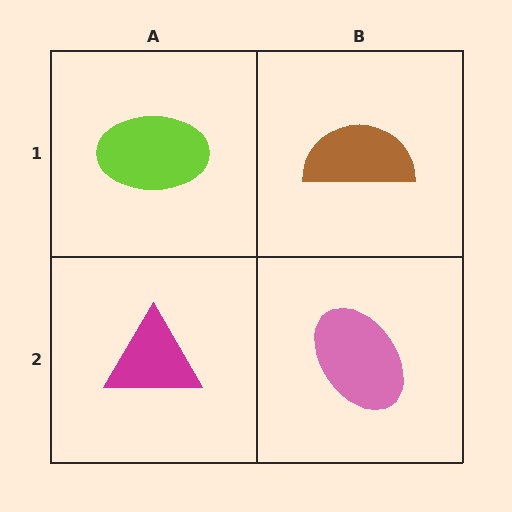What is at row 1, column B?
A brown semicircle.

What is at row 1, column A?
A lime ellipse.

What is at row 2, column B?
A pink ellipse.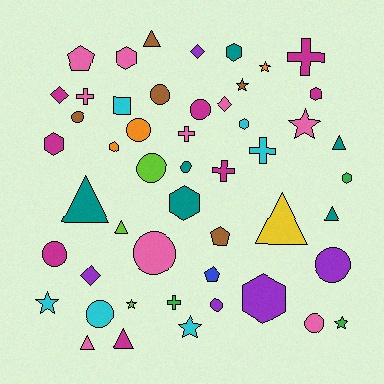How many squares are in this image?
There is 1 square.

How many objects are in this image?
There are 50 objects.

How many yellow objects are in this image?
There is 1 yellow object.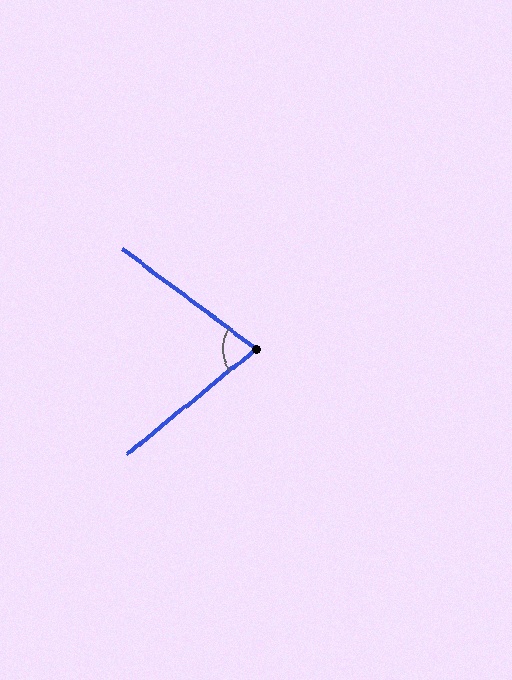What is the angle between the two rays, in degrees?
Approximately 76 degrees.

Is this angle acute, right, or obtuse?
It is acute.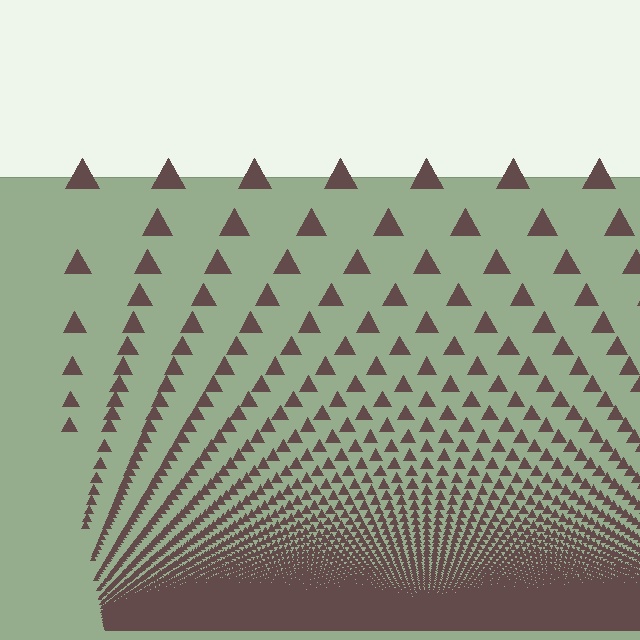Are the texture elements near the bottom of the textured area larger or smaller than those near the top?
Smaller. The gradient is inverted — elements near the bottom are smaller and denser.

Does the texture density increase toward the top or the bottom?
Density increases toward the bottom.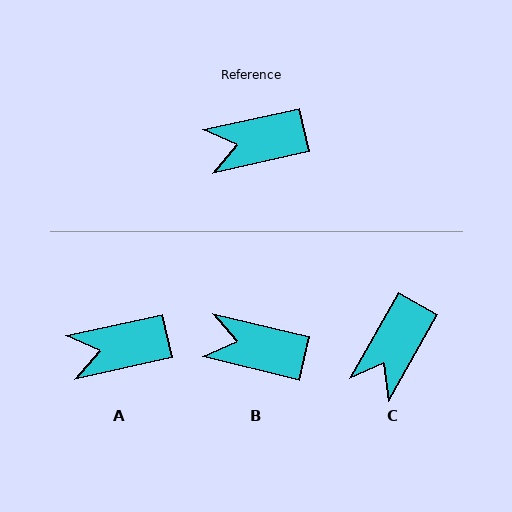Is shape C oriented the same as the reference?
No, it is off by about 48 degrees.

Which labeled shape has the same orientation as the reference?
A.